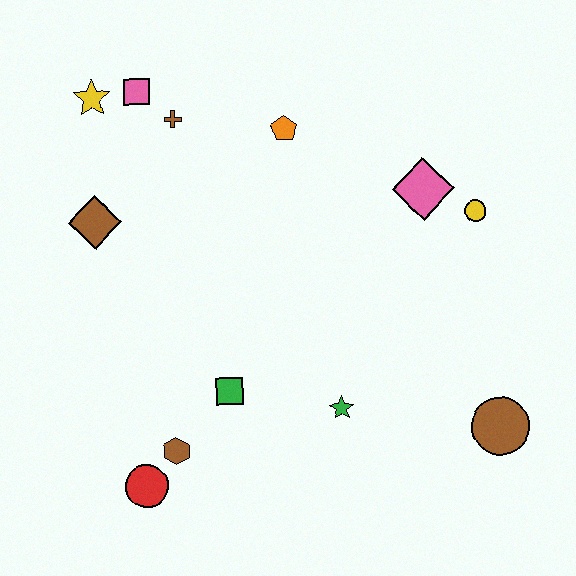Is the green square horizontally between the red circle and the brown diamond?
No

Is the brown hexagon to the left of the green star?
Yes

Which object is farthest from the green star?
The yellow star is farthest from the green star.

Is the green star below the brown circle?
No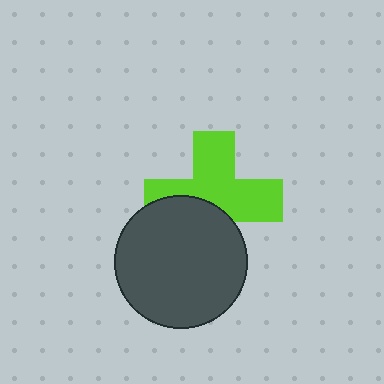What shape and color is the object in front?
The object in front is a dark gray circle.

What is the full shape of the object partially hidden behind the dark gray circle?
The partially hidden object is a lime cross.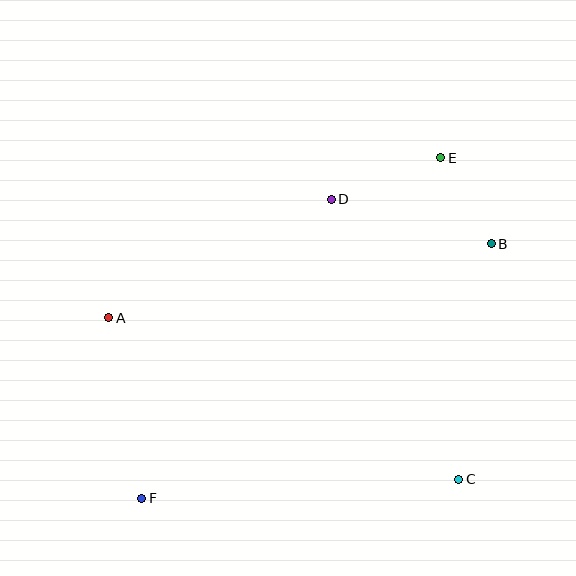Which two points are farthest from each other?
Points E and F are farthest from each other.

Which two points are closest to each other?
Points B and E are closest to each other.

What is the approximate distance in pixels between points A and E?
The distance between A and E is approximately 369 pixels.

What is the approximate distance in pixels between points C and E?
The distance between C and E is approximately 322 pixels.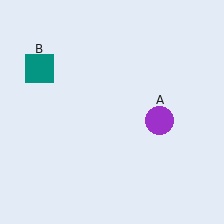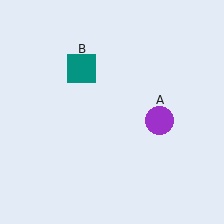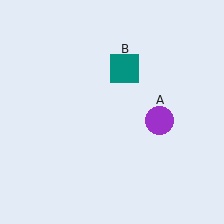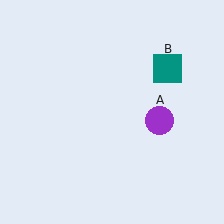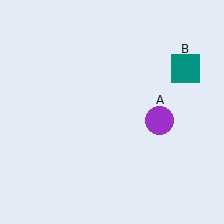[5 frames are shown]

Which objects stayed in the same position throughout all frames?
Purple circle (object A) remained stationary.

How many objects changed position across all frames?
1 object changed position: teal square (object B).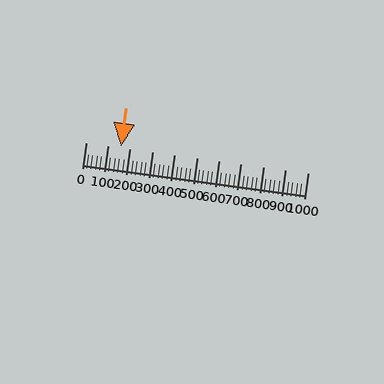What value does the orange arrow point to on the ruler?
The orange arrow points to approximately 160.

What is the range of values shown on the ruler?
The ruler shows values from 0 to 1000.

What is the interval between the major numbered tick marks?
The major tick marks are spaced 100 units apart.